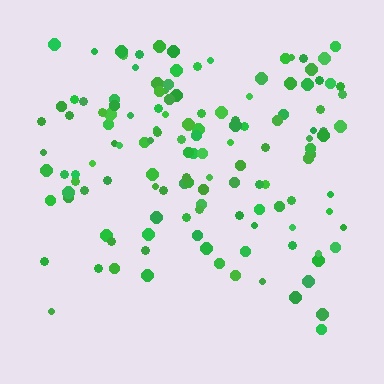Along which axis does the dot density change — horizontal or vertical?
Vertical.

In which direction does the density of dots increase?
From bottom to top, with the top side densest.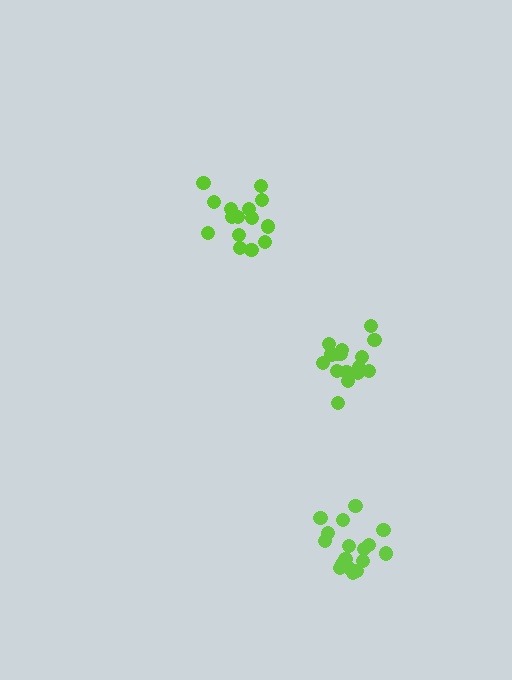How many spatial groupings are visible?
There are 3 spatial groupings.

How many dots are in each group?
Group 1: 15 dots, Group 2: 16 dots, Group 3: 17 dots (48 total).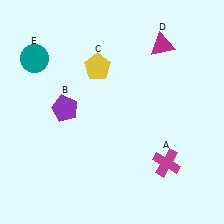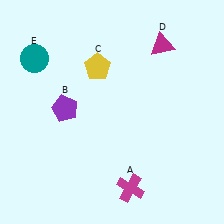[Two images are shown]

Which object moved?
The magenta cross (A) moved left.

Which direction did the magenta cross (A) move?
The magenta cross (A) moved left.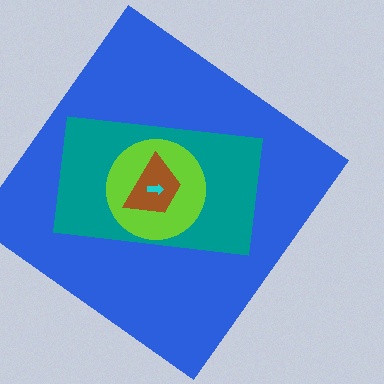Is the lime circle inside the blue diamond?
Yes.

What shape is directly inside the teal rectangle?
The lime circle.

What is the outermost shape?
The blue diamond.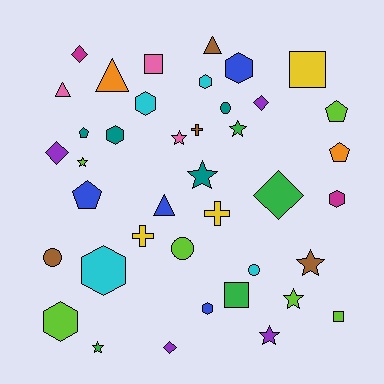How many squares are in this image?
There are 4 squares.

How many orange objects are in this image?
There are 2 orange objects.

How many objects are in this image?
There are 40 objects.